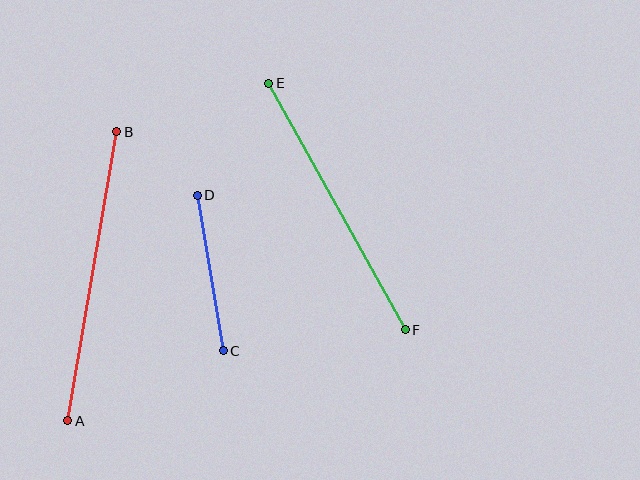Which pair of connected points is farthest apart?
Points A and B are farthest apart.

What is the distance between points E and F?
The distance is approximately 281 pixels.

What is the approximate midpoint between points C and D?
The midpoint is at approximately (210, 273) pixels.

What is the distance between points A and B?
The distance is approximately 293 pixels.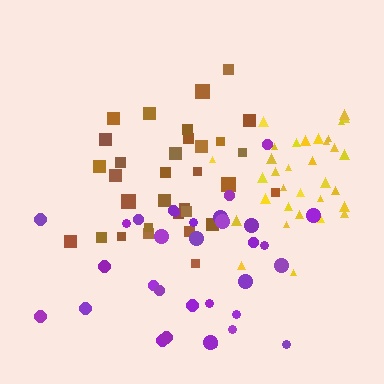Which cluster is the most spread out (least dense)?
Purple.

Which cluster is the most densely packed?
Yellow.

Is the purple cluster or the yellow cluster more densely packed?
Yellow.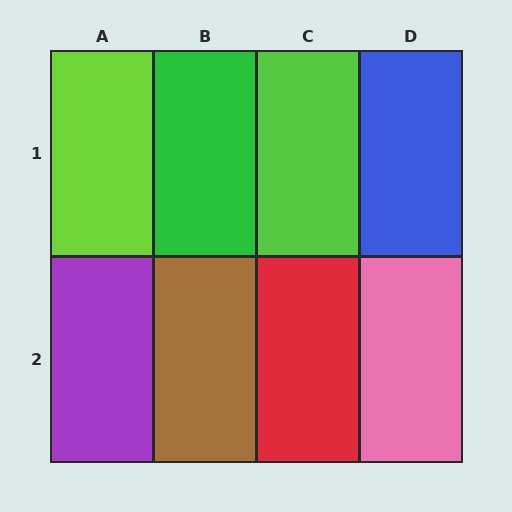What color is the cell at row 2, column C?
Red.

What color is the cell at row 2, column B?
Brown.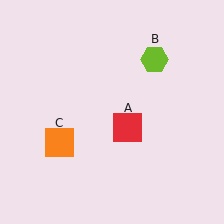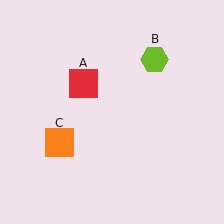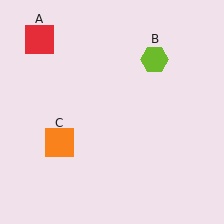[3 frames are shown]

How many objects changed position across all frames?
1 object changed position: red square (object A).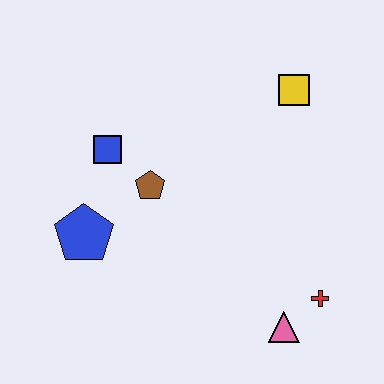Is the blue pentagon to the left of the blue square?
Yes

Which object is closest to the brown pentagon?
The blue square is closest to the brown pentagon.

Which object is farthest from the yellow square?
The blue pentagon is farthest from the yellow square.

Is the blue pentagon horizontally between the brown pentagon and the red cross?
No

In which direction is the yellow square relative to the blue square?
The yellow square is to the right of the blue square.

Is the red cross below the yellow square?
Yes